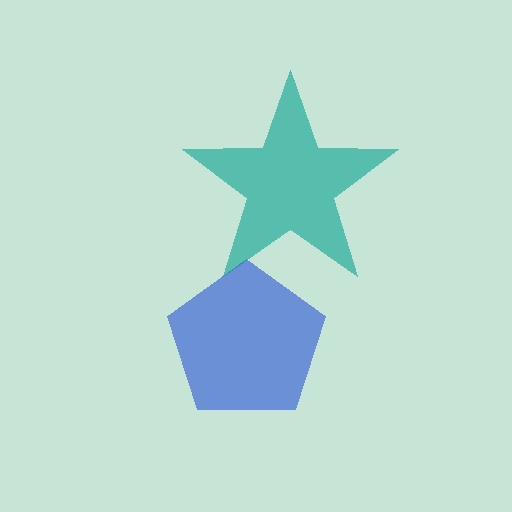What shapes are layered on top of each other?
The layered shapes are: a teal star, a blue pentagon.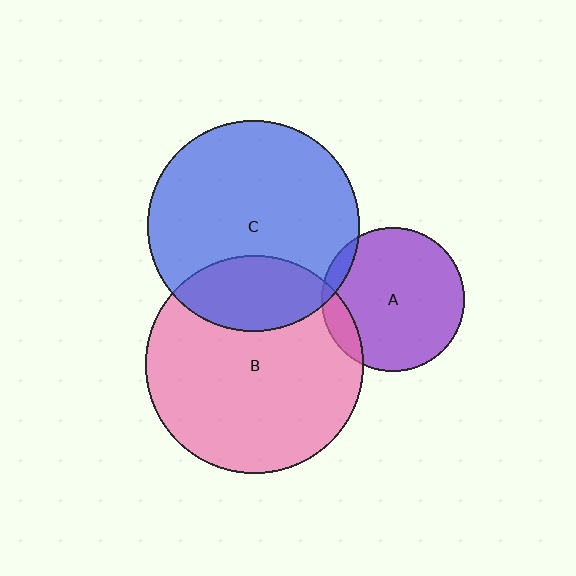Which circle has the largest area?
Circle B (pink).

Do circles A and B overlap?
Yes.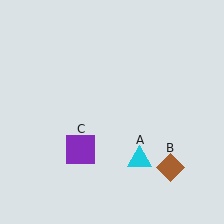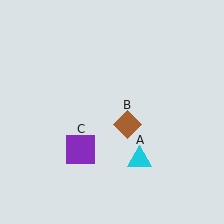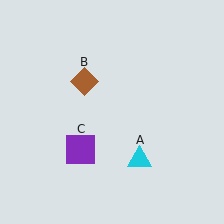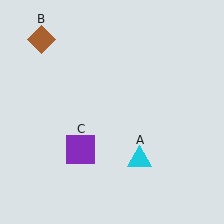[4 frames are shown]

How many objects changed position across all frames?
1 object changed position: brown diamond (object B).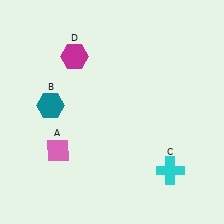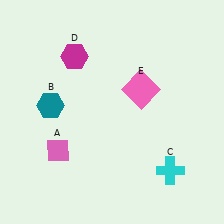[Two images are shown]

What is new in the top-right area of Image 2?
A pink square (E) was added in the top-right area of Image 2.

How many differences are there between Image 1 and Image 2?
There is 1 difference between the two images.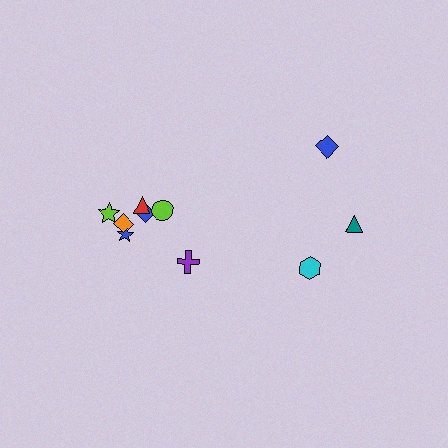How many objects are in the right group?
There are 3 objects.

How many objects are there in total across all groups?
There are 10 objects.